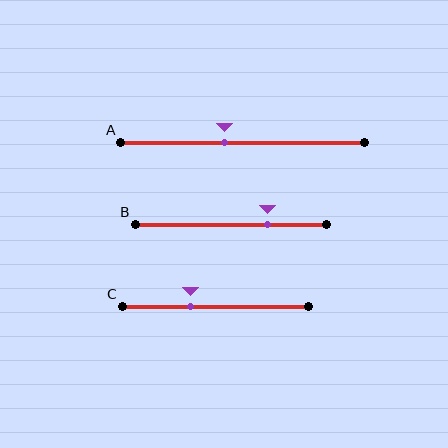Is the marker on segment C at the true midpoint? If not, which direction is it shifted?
No, the marker on segment C is shifted to the left by about 13% of the segment length.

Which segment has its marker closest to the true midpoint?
Segment A has its marker closest to the true midpoint.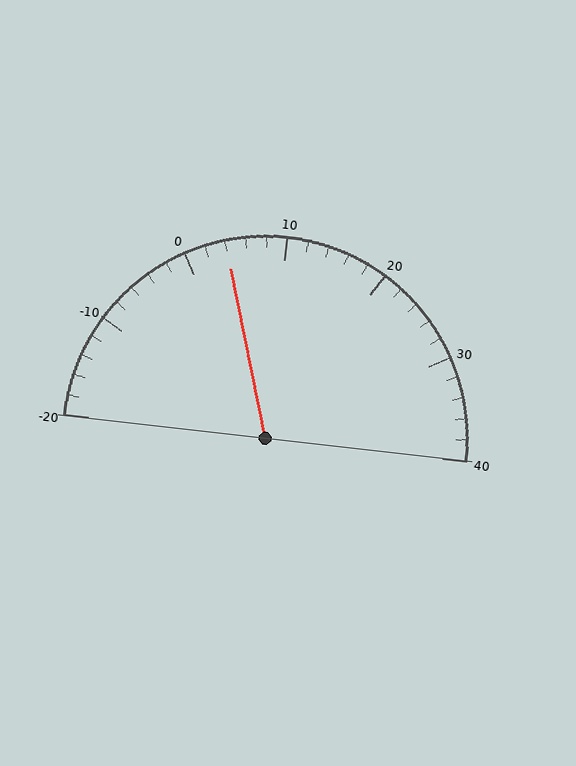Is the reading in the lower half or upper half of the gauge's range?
The reading is in the lower half of the range (-20 to 40).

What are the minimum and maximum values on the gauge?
The gauge ranges from -20 to 40.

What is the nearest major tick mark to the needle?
The nearest major tick mark is 0.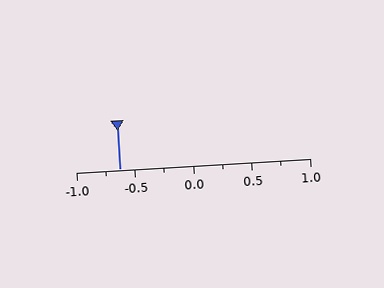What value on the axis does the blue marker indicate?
The marker indicates approximately -0.62.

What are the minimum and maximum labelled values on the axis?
The axis runs from -1.0 to 1.0.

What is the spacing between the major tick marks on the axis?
The major ticks are spaced 0.5 apart.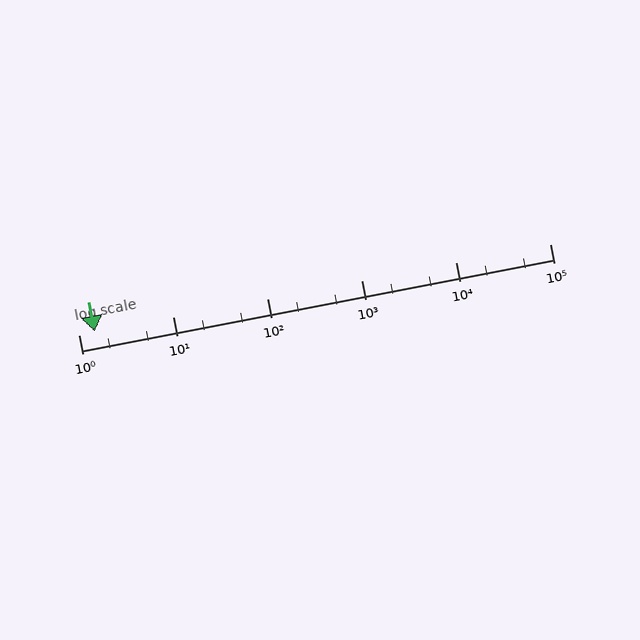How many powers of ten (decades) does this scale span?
The scale spans 5 decades, from 1 to 100000.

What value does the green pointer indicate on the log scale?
The pointer indicates approximately 1.5.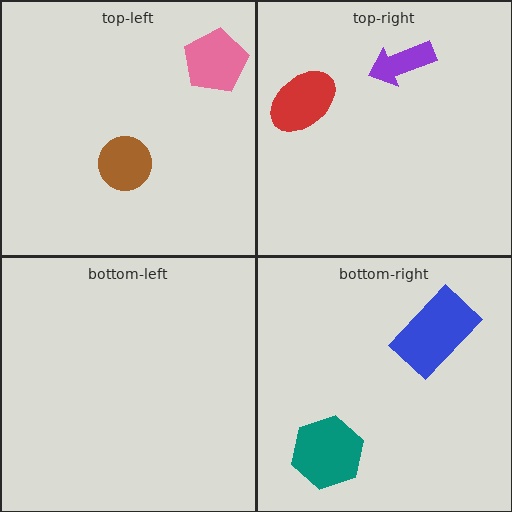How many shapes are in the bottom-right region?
2.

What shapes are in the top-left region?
The brown circle, the pink pentagon.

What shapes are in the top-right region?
The purple arrow, the red ellipse.